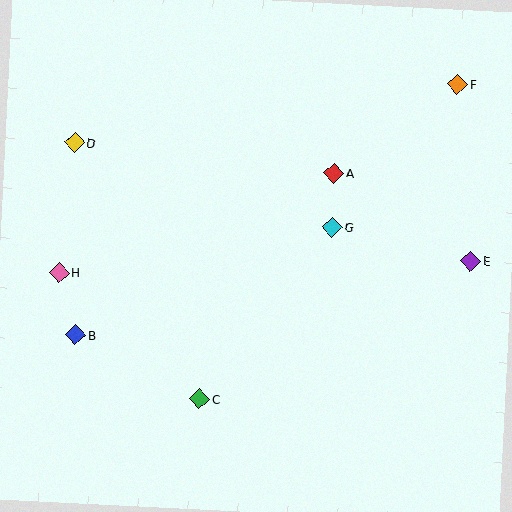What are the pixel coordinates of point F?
Point F is at (458, 84).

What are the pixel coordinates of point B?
Point B is at (75, 335).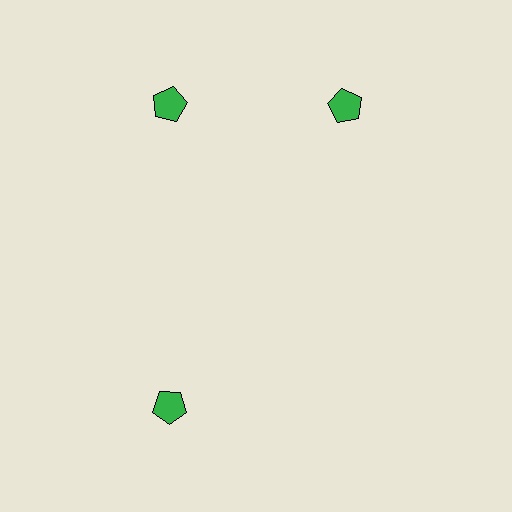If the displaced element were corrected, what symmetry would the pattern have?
It would have 3-fold rotational symmetry — the pattern would map onto itself every 120 degrees.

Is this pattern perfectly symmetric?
No. The 3 green pentagons are arranged in a ring, but one element near the 3 o'clock position is rotated out of alignment along the ring, breaking the 3-fold rotational symmetry.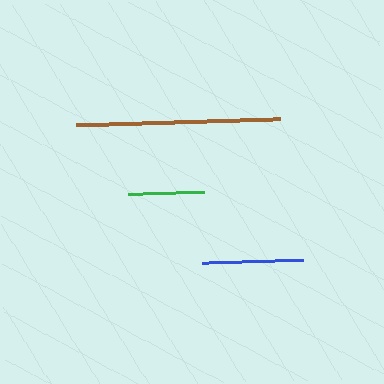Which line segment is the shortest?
The green line is the shortest at approximately 76 pixels.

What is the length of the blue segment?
The blue segment is approximately 100 pixels long.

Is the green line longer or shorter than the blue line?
The blue line is longer than the green line.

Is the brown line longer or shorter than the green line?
The brown line is longer than the green line.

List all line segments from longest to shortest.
From longest to shortest: brown, blue, green.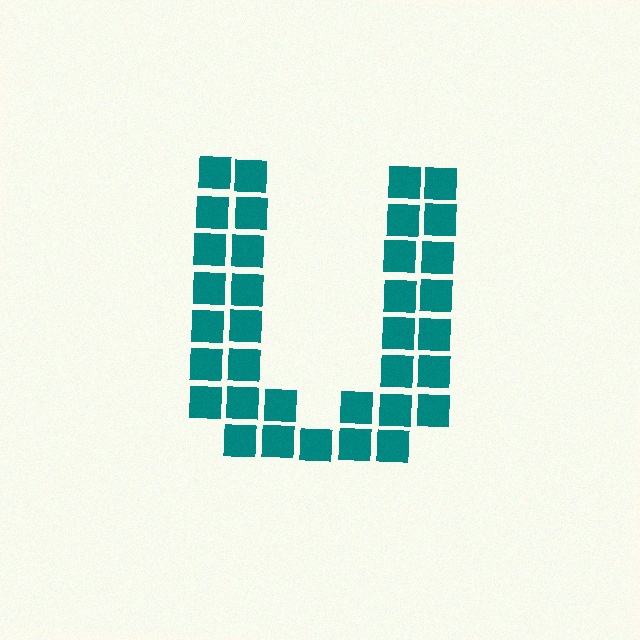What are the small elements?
The small elements are squares.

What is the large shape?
The large shape is the letter U.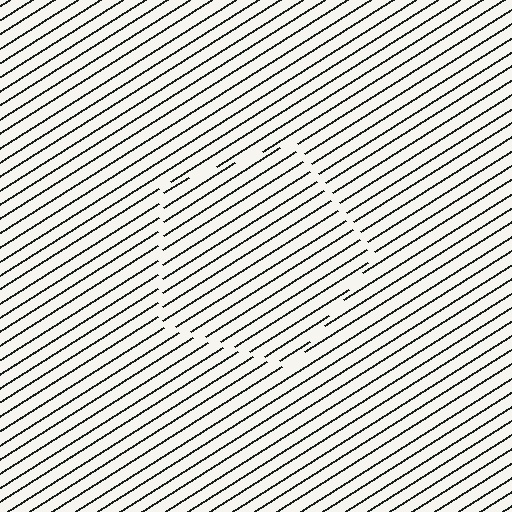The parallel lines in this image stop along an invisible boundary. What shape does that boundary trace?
An illusory pentagon. The interior of the shape contains the same grating, shifted by half a period — the contour is defined by the phase discontinuity where line-ends from the inner and outer gratings abut.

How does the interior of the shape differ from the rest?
The interior of the shape contains the same grating, shifted by half a period — the contour is defined by the phase discontinuity where line-ends from the inner and outer gratings abut.